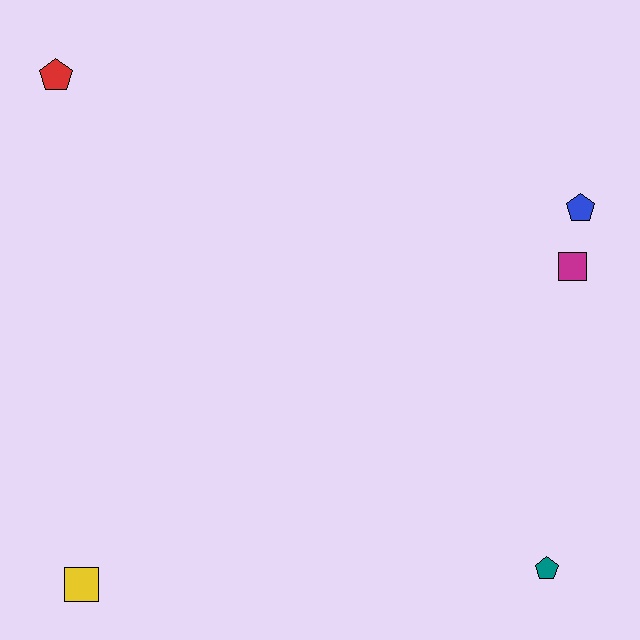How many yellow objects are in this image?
There is 1 yellow object.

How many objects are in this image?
There are 5 objects.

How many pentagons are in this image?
There are 3 pentagons.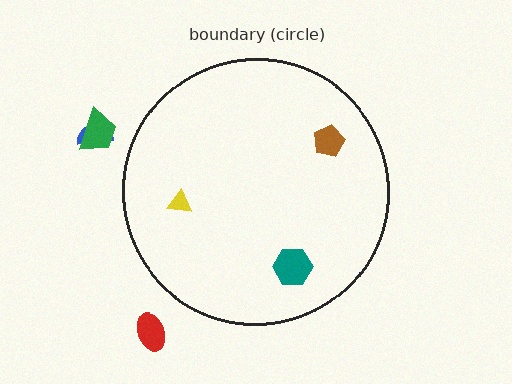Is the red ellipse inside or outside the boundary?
Outside.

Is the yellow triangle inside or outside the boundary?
Inside.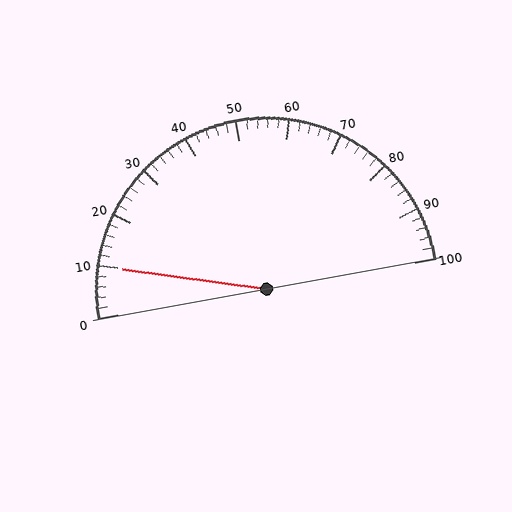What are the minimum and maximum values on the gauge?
The gauge ranges from 0 to 100.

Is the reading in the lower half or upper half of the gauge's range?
The reading is in the lower half of the range (0 to 100).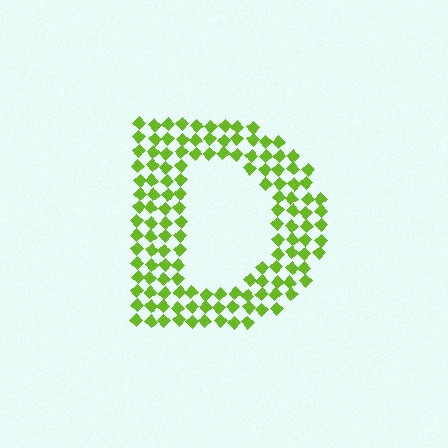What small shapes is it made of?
It is made of small diamonds.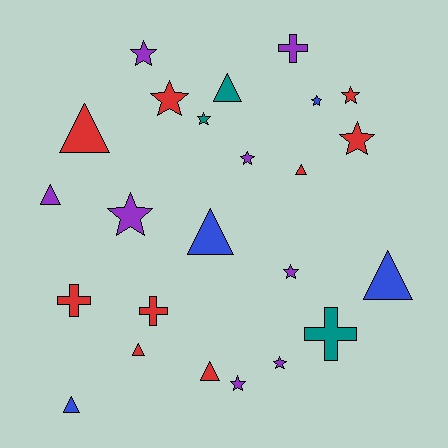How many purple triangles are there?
There is 1 purple triangle.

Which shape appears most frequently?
Star, with 11 objects.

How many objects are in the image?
There are 24 objects.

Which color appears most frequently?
Red, with 9 objects.